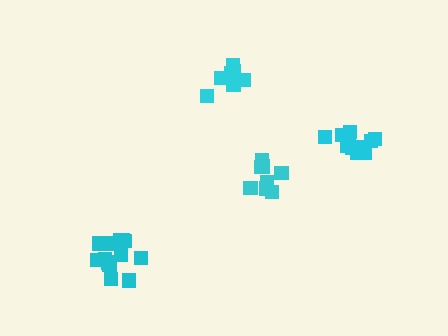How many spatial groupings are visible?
There are 4 spatial groupings.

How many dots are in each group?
Group 1: 10 dots, Group 2: 8 dots, Group 3: 12 dots, Group 4: 13 dots (43 total).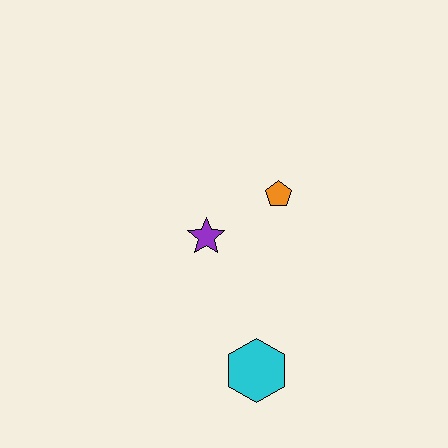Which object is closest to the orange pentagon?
The purple star is closest to the orange pentagon.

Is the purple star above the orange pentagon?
No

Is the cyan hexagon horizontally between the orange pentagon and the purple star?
Yes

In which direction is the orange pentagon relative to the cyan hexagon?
The orange pentagon is above the cyan hexagon.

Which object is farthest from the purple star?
The cyan hexagon is farthest from the purple star.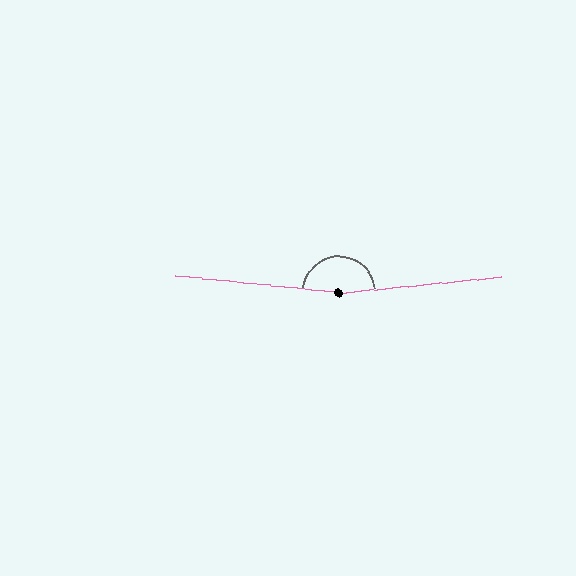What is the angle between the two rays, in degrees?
Approximately 169 degrees.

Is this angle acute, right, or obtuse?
It is obtuse.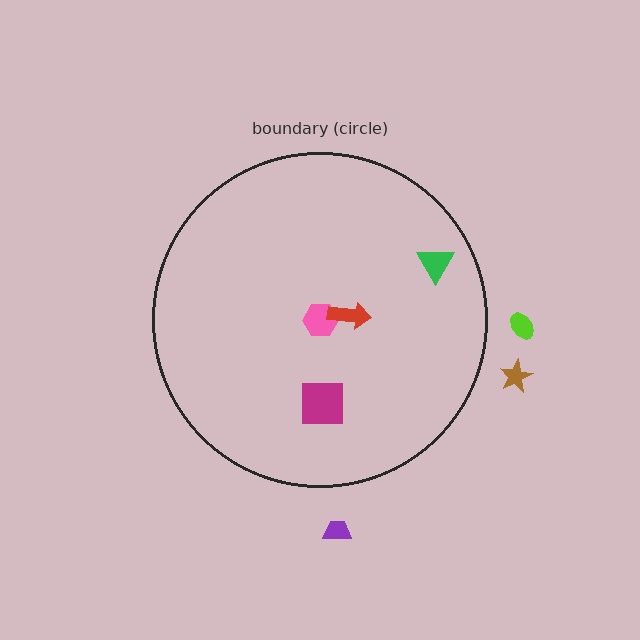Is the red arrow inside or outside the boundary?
Inside.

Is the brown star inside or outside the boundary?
Outside.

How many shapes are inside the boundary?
4 inside, 3 outside.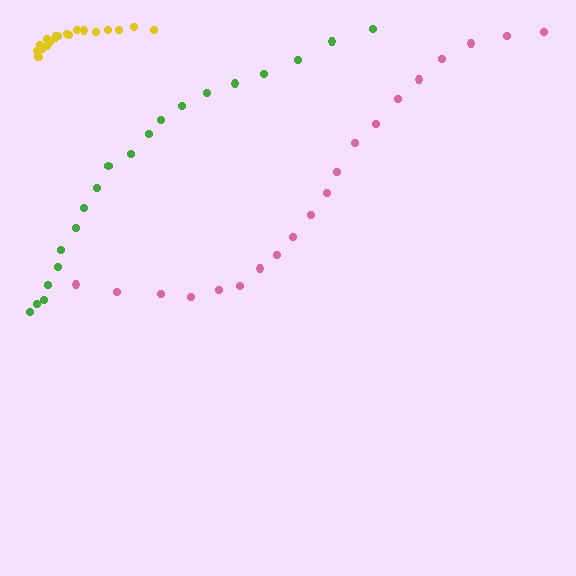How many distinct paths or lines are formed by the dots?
There are 3 distinct paths.